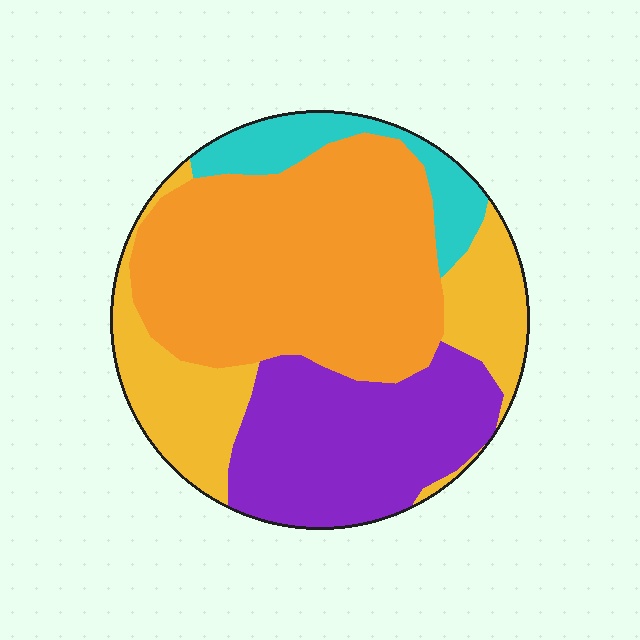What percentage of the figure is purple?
Purple covers about 25% of the figure.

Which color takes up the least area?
Cyan, at roughly 10%.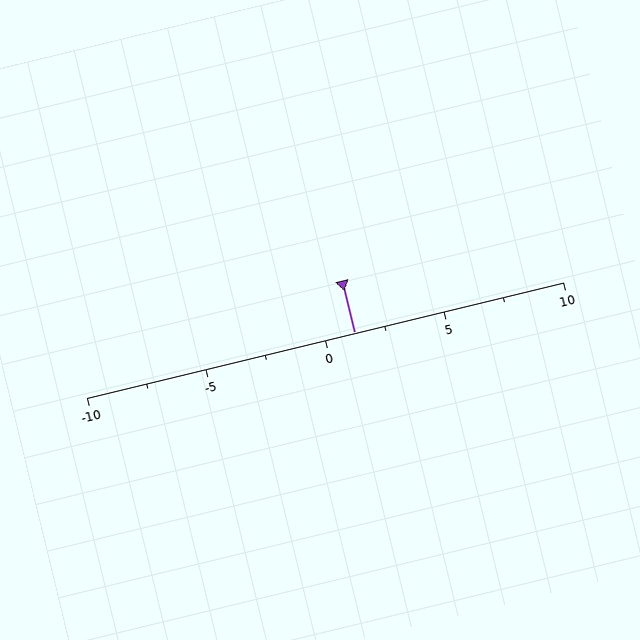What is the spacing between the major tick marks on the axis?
The major ticks are spaced 5 apart.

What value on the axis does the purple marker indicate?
The marker indicates approximately 1.2.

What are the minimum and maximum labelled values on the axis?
The axis runs from -10 to 10.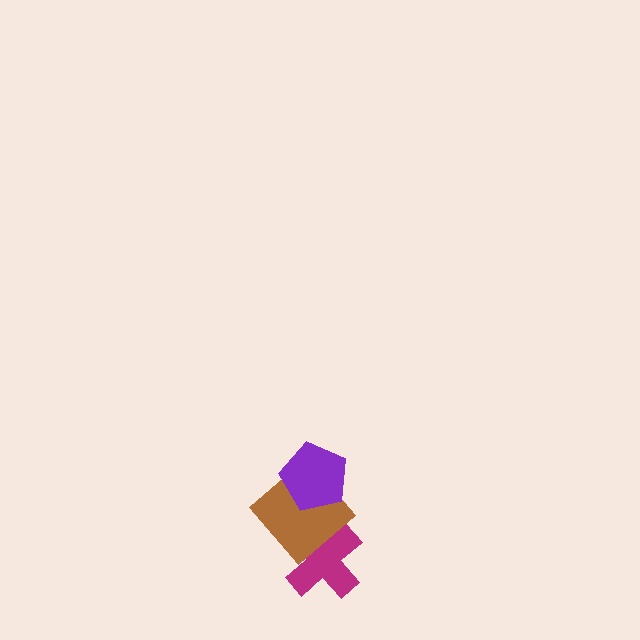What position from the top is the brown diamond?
The brown diamond is 2nd from the top.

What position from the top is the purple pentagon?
The purple pentagon is 1st from the top.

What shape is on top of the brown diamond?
The purple pentagon is on top of the brown diamond.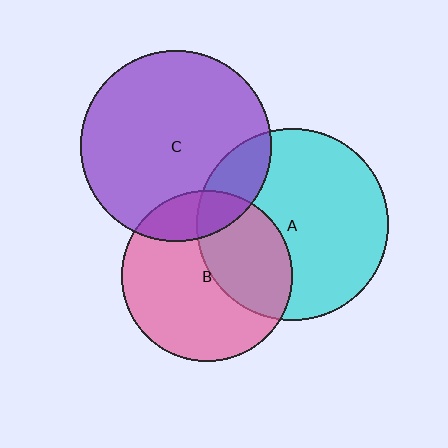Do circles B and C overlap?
Yes.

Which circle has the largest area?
Circle A (cyan).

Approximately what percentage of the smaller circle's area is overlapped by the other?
Approximately 15%.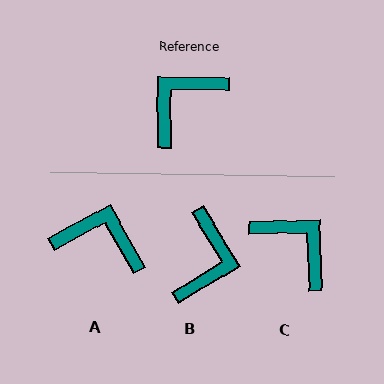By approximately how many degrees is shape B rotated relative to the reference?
Approximately 148 degrees clockwise.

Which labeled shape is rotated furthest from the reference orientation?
B, about 148 degrees away.